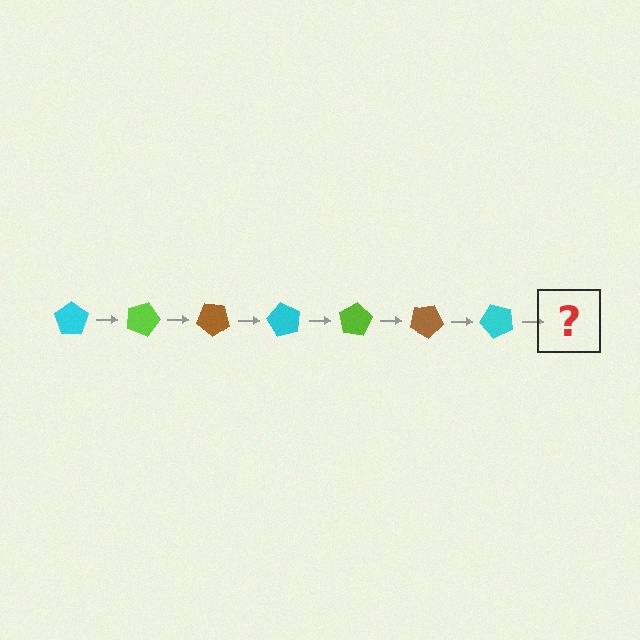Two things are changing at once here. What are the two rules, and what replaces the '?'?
The two rules are that it rotates 20 degrees each step and the color cycles through cyan, lime, and brown. The '?' should be a lime pentagon, rotated 140 degrees from the start.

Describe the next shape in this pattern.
It should be a lime pentagon, rotated 140 degrees from the start.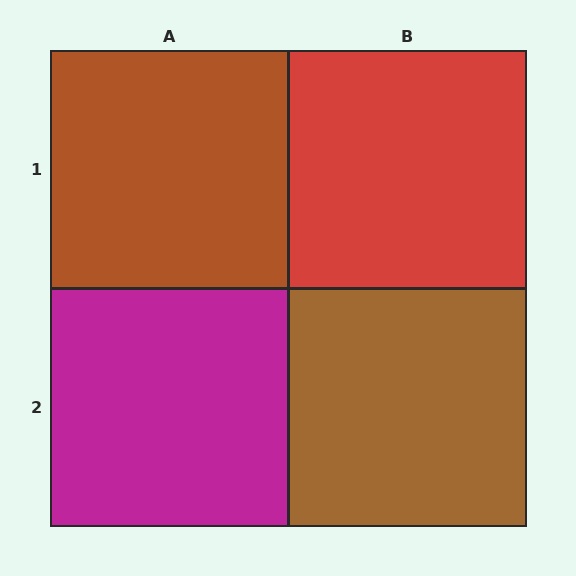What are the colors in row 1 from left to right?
Brown, red.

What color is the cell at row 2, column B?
Brown.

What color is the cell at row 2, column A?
Magenta.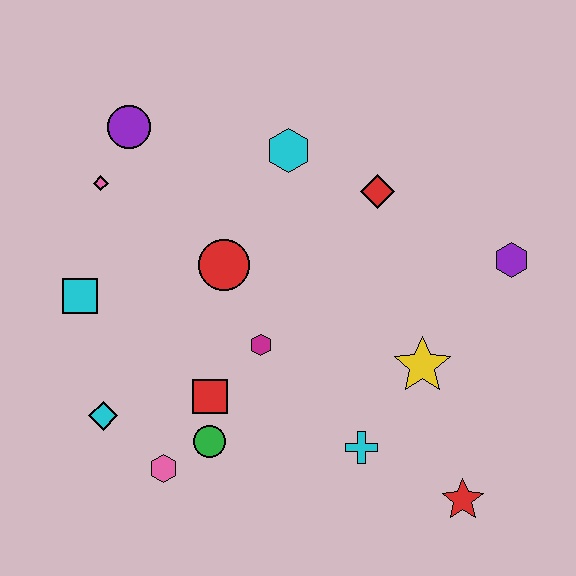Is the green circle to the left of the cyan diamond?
No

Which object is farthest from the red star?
The purple circle is farthest from the red star.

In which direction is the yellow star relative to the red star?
The yellow star is above the red star.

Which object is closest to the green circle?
The red square is closest to the green circle.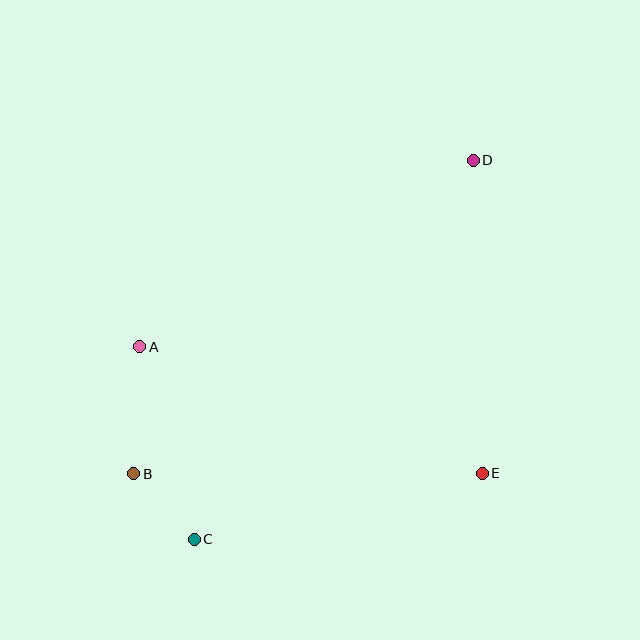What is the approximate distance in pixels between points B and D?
The distance between B and D is approximately 462 pixels.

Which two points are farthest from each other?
Points C and D are farthest from each other.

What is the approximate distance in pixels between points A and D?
The distance between A and D is approximately 382 pixels.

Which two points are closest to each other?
Points B and C are closest to each other.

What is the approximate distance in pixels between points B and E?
The distance between B and E is approximately 348 pixels.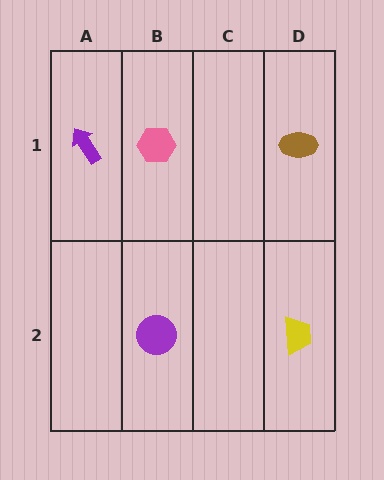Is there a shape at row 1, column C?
No, that cell is empty.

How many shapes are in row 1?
3 shapes.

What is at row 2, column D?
A yellow trapezoid.